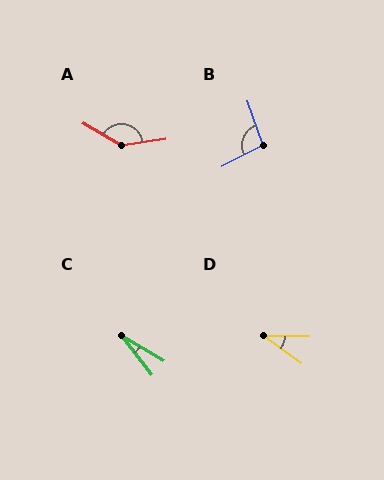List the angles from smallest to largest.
C (21°), D (36°), B (98°), A (141°).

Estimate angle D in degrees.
Approximately 36 degrees.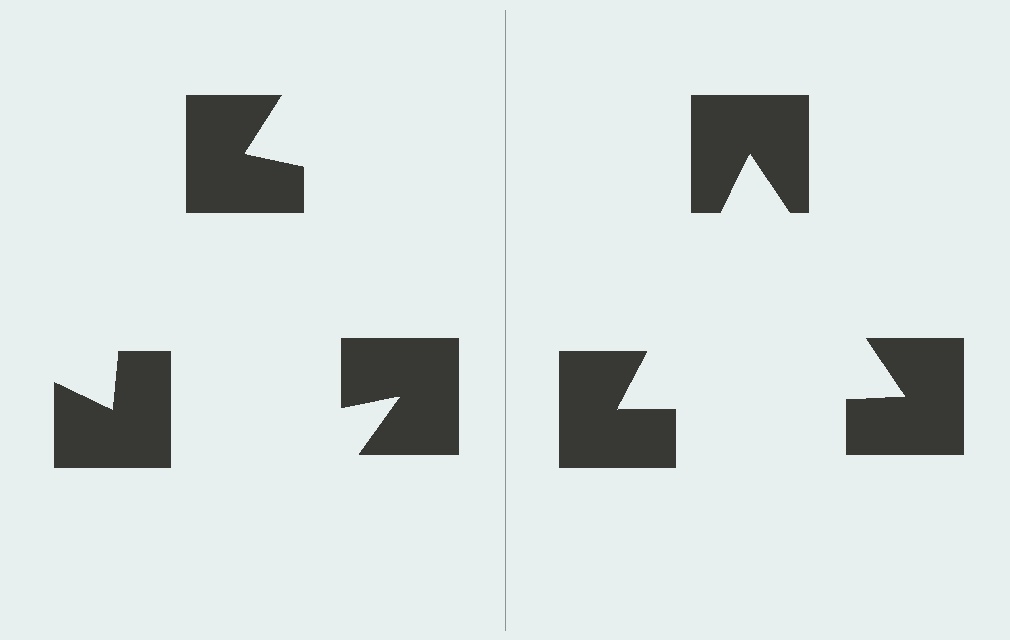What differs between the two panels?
The notched squares are positioned identically on both sides; only the wedge orientations differ. On the right they align to a triangle; on the left they are misaligned.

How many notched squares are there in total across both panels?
6 — 3 on each side.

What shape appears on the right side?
An illusory triangle.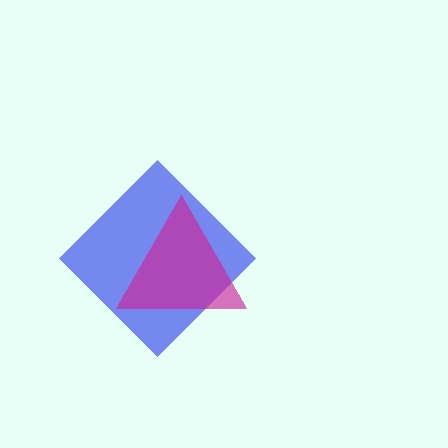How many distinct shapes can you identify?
There are 2 distinct shapes: a blue diamond, a magenta triangle.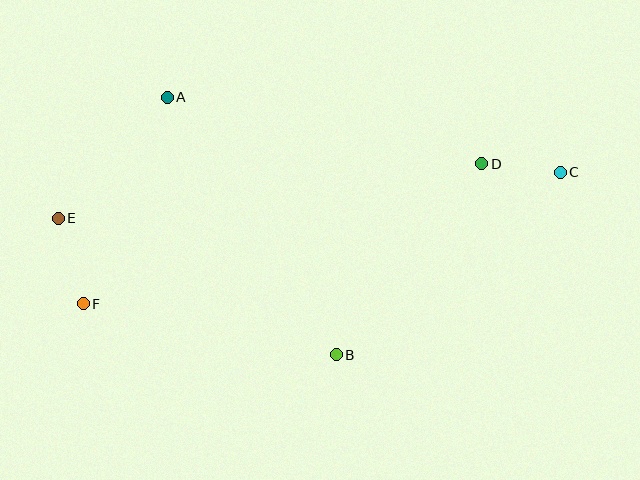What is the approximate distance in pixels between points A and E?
The distance between A and E is approximately 163 pixels.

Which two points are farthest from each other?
Points C and E are farthest from each other.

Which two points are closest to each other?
Points C and D are closest to each other.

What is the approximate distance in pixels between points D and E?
The distance between D and E is approximately 427 pixels.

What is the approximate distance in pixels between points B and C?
The distance between B and C is approximately 289 pixels.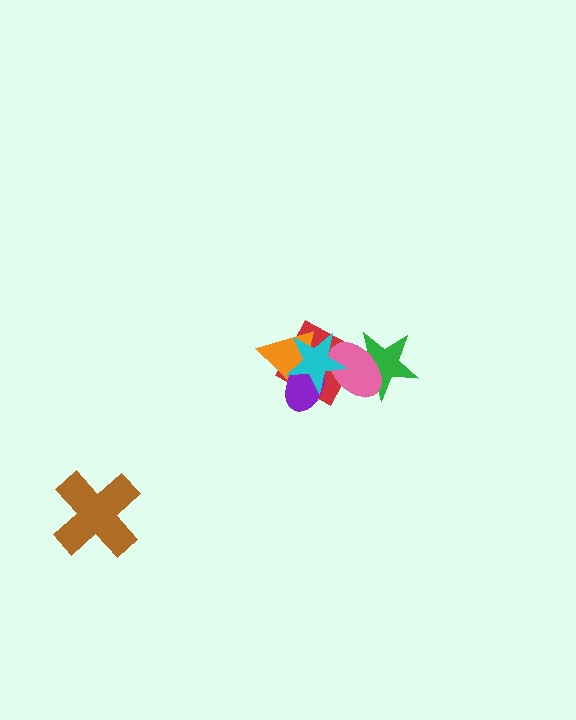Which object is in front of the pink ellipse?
The cyan star is in front of the pink ellipse.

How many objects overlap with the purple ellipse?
4 objects overlap with the purple ellipse.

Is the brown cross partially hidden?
No, no other shape covers it.